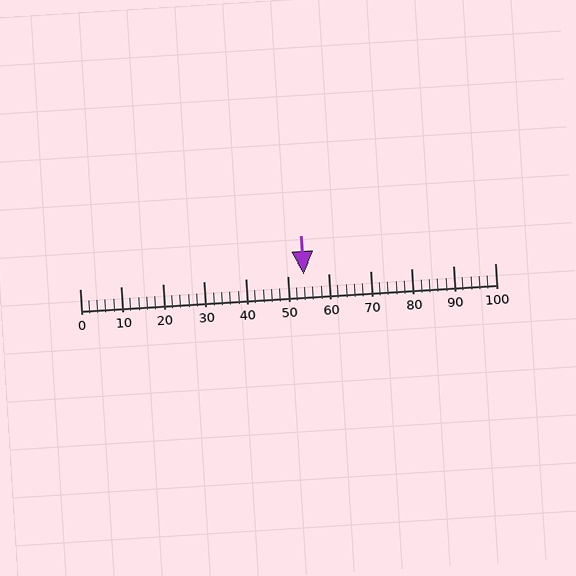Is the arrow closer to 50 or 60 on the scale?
The arrow is closer to 50.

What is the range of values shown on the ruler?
The ruler shows values from 0 to 100.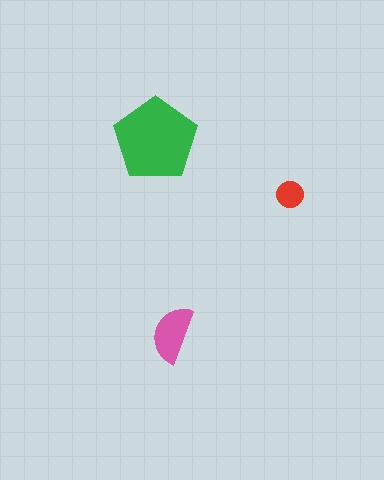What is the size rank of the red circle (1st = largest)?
3rd.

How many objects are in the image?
There are 3 objects in the image.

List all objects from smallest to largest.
The red circle, the pink semicircle, the green pentagon.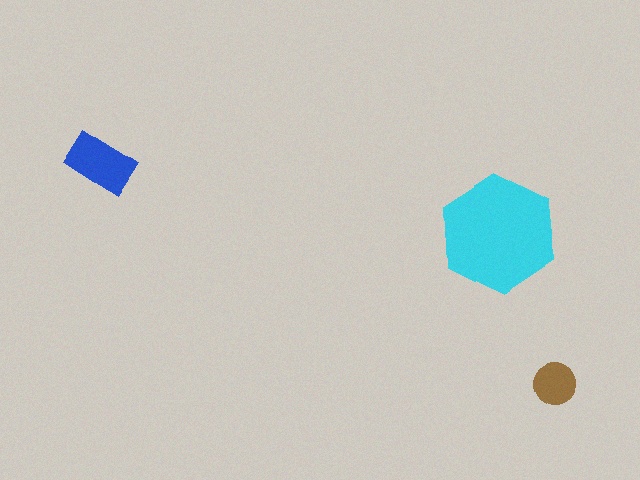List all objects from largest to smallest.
The cyan hexagon, the blue rectangle, the brown circle.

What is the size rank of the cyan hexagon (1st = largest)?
1st.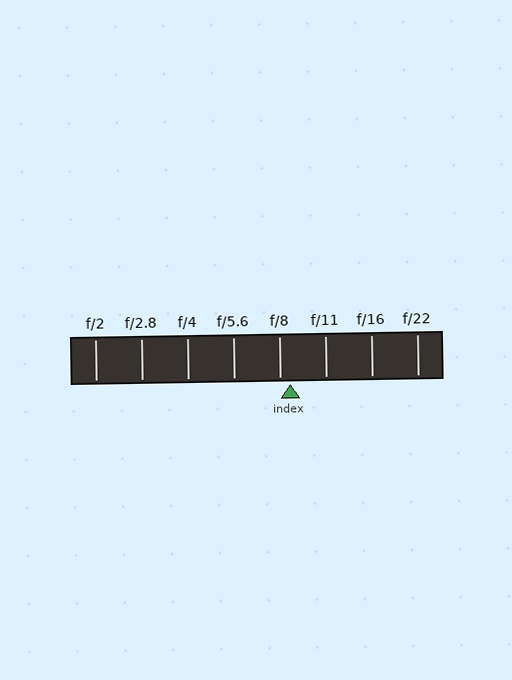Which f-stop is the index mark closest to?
The index mark is closest to f/8.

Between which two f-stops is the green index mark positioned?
The index mark is between f/8 and f/11.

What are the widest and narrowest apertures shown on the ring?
The widest aperture shown is f/2 and the narrowest is f/22.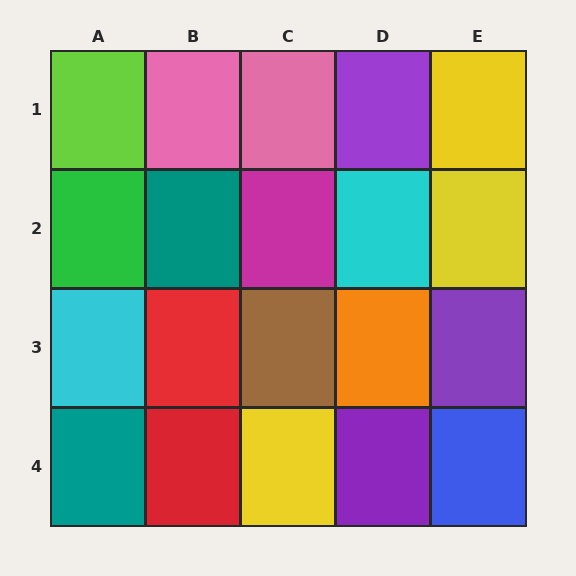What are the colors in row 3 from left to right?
Cyan, red, brown, orange, purple.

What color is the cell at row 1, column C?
Pink.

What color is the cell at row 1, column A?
Lime.